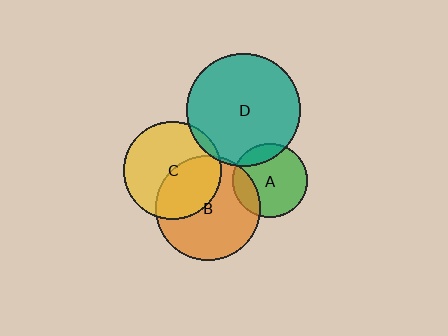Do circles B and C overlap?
Yes.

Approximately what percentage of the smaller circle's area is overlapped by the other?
Approximately 40%.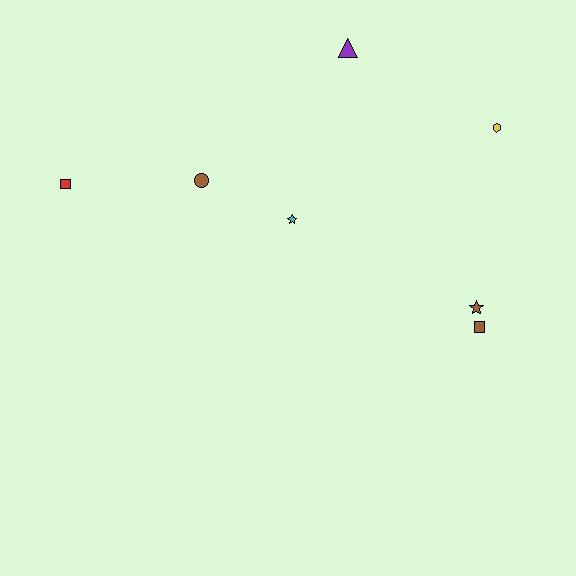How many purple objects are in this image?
There is 1 purple object.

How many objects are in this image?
There are 7 objects.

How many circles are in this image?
There is 1 circle.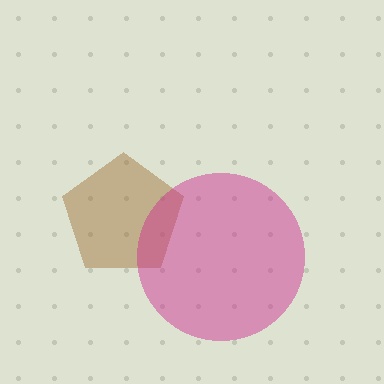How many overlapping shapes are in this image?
There are 2 overlapping shapes in the image.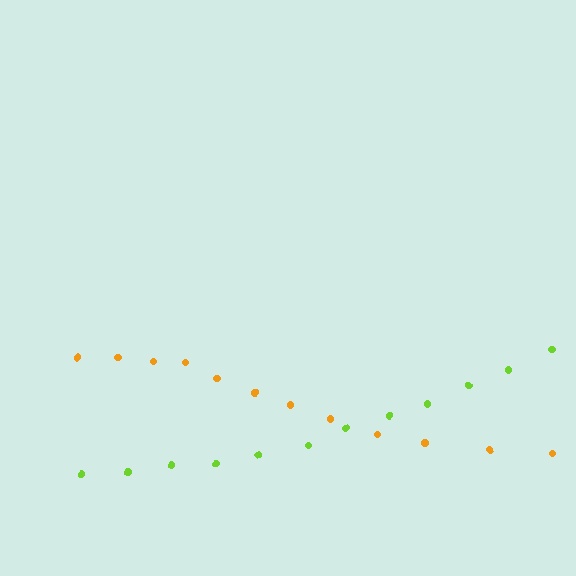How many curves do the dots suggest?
There are 2 distinct paths.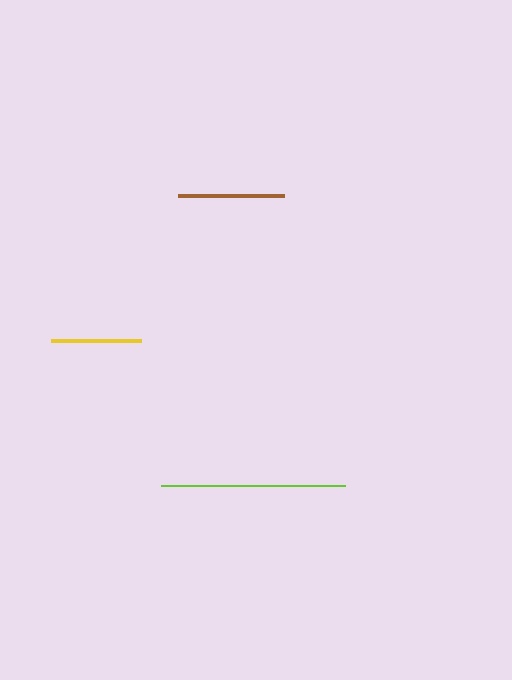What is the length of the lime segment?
The lime segment is approximately 183 pixels long.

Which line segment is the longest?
The lime line is the longest at approximately 183 pixels.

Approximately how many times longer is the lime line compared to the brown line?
The lime line is approximately 1.7 times the length of the brown line.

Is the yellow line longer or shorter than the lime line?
The lime line is longer than the yellow line.